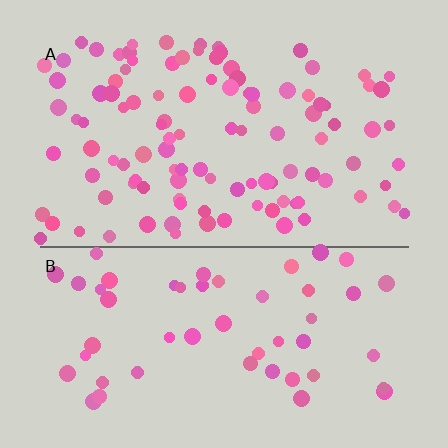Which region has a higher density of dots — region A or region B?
A (the top).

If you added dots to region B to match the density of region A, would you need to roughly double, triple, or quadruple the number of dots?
Approximately double.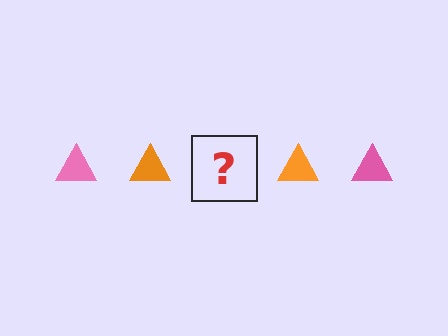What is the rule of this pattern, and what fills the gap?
The rule is that the pattern cycles through pink, orange triangles. The gap should be filled with a pink triangle.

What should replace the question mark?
The question mark should be replaced with a pink triangle.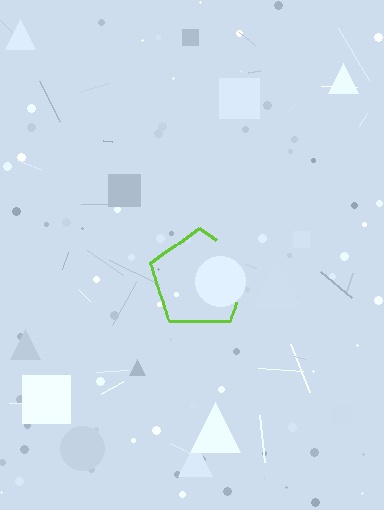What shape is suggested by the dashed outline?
The dashed outline suggests a pentagon.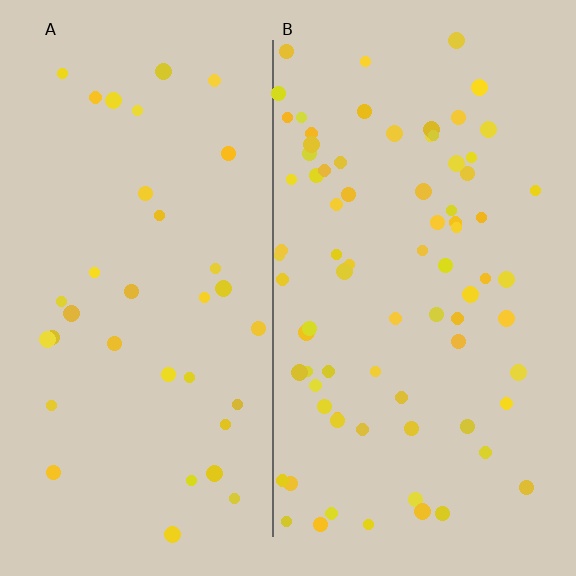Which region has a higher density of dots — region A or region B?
B (the right).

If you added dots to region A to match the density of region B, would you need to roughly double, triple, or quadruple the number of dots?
Approximately double.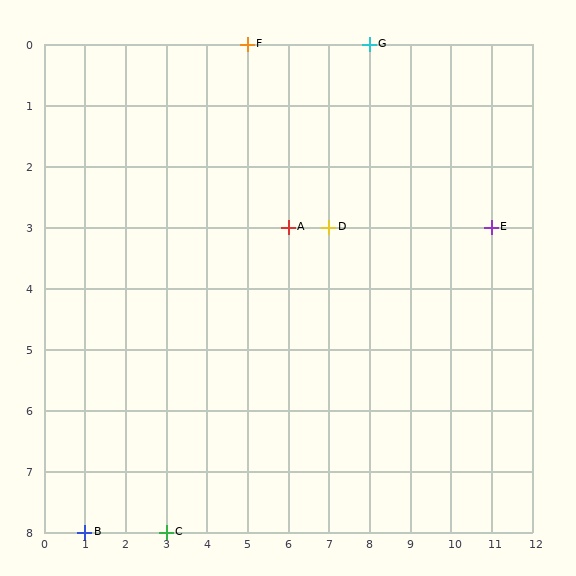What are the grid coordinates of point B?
Point B is at grid coordinates (1, 8).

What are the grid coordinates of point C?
Point C is at grid coordinates (3, 8).